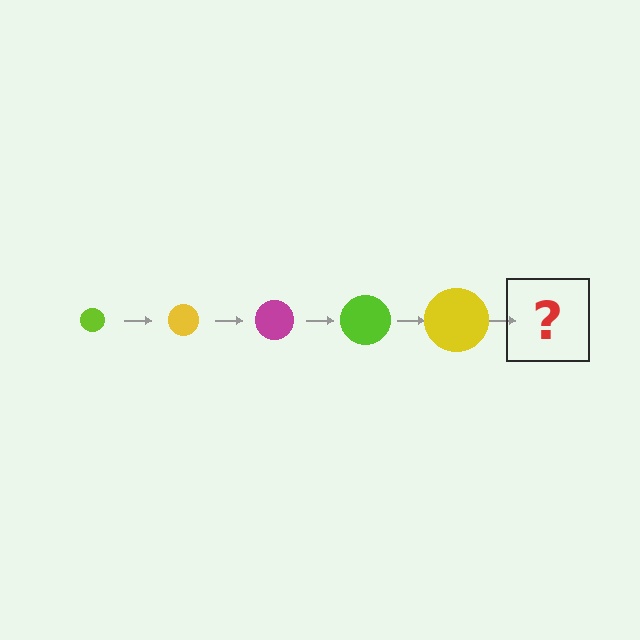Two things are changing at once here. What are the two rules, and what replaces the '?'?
The two rules are that the circle grows larger each step and the color cycles through lime, yellow, and magenta. The '?' should be a magenta circle, larger than the previous one.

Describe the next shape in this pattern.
It should be a magenta circle, larger than the previous one.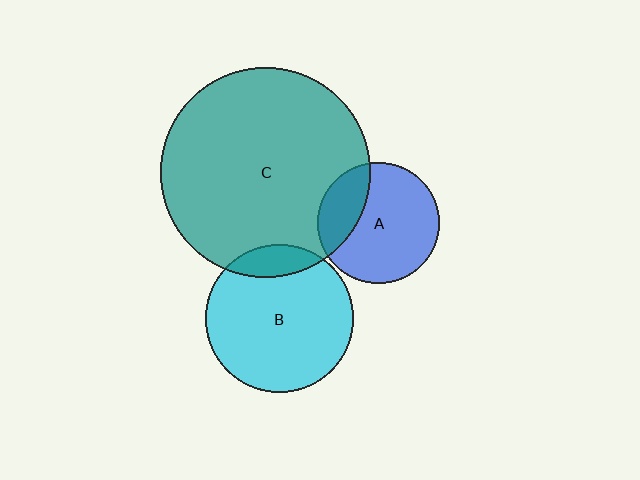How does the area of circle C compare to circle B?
Approximately 2.0 times.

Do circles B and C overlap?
Yes.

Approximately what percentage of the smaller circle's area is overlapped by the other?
Approximately 15%.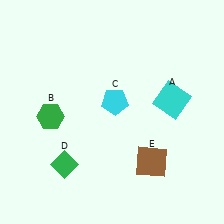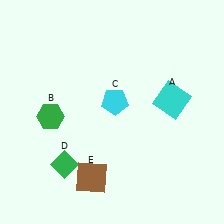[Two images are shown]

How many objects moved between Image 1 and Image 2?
1 object moved between the two images.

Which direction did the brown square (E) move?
The brown square (E) moved left.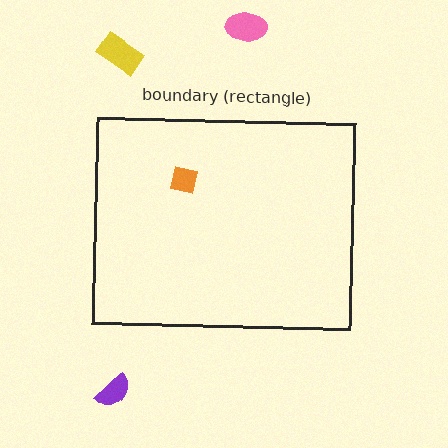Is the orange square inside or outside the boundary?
Inside.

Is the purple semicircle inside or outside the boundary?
Outside.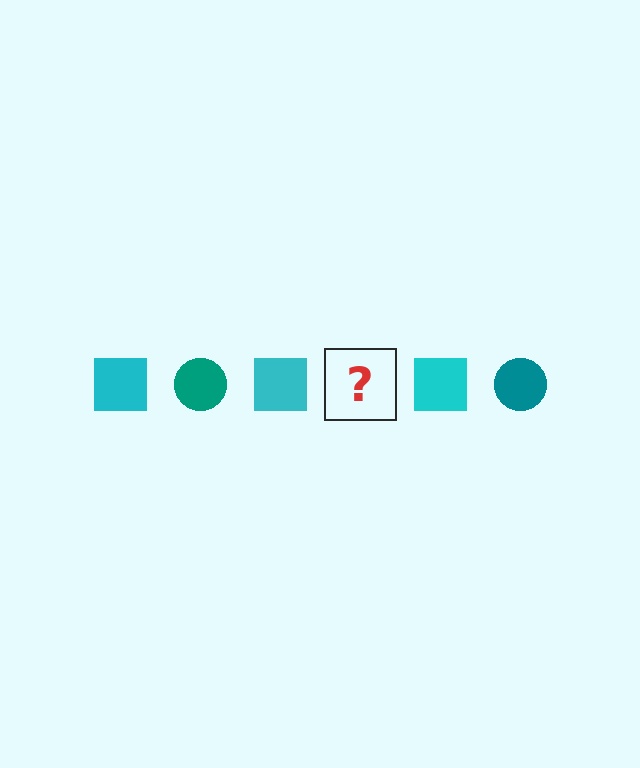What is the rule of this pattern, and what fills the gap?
The rule is that the pattern alternates between cyan square and teal circle. The gap should be filled with a teal circle.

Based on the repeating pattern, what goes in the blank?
The blank should be a teal circle.